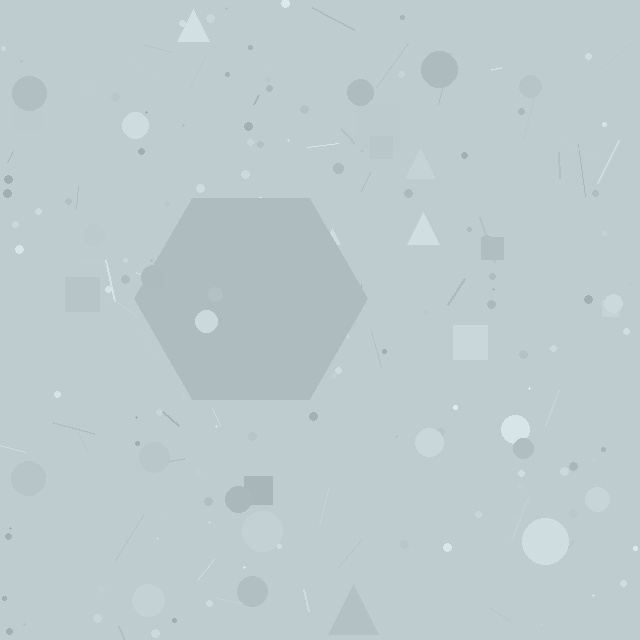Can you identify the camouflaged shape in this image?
The camouflaged shape is a hexagon.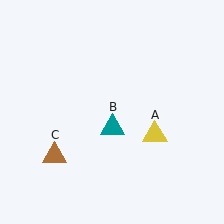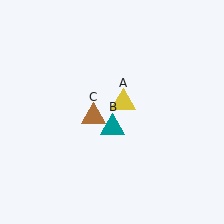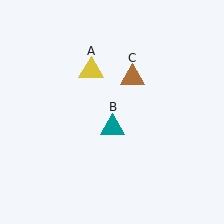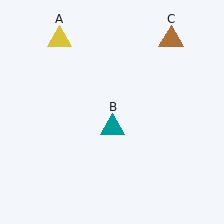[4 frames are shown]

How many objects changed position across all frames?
2 objects changed position: yellow triangle (object A), brown triangle (object C).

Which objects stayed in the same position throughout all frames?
Teal triangle (object B) remained stationary.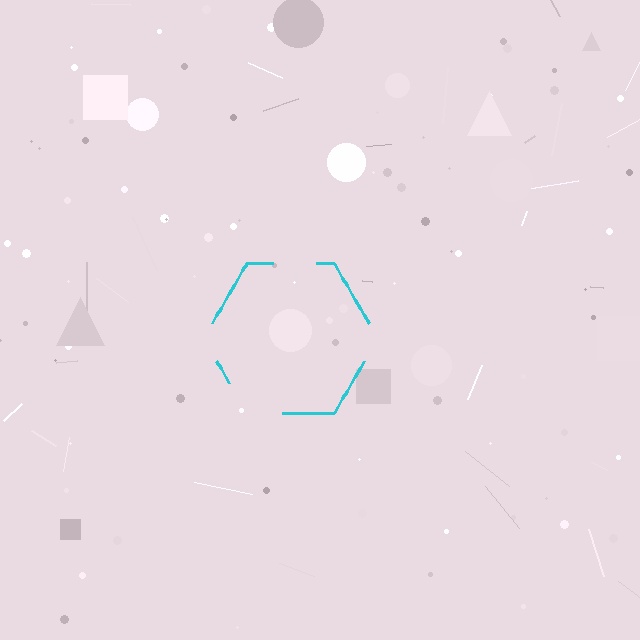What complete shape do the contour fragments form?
The contour fragments form a hexagon.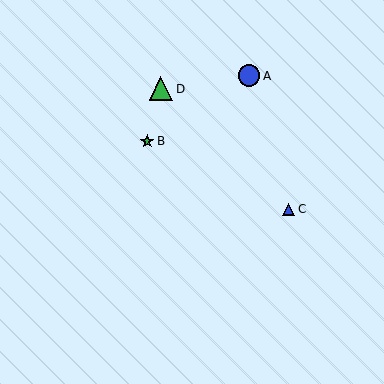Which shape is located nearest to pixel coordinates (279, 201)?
The blue triangle (labeled C) at (289, 209) is nearest to that location.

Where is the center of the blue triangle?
The center of the blue triangle is at (289, 209).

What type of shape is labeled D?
Shape D is a green triangle.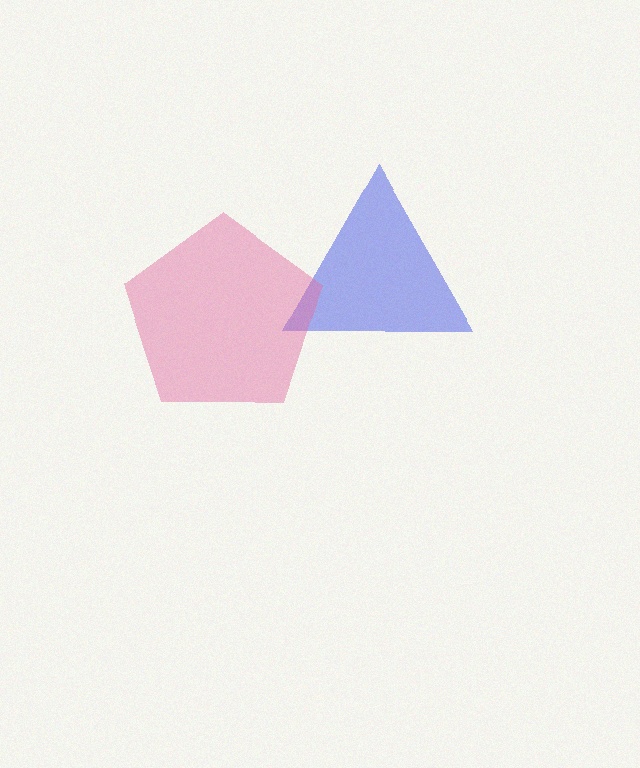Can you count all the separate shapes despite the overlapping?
Yes, there are 2 separate shapes.